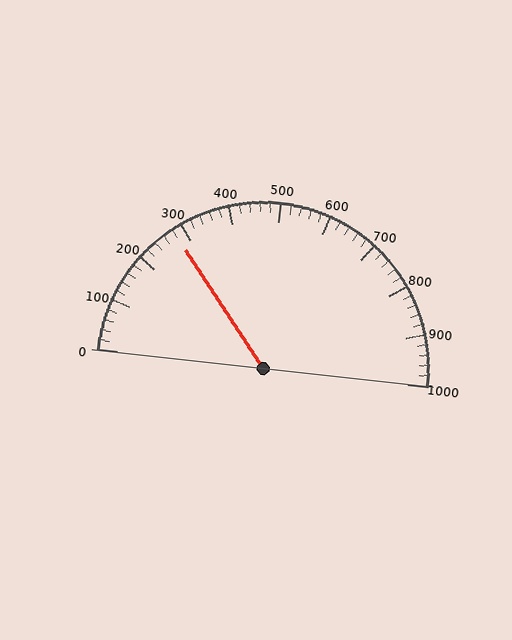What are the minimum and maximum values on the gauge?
The gauge ranges from 0 to 1000.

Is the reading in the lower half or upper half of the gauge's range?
The reading is in the lower half of the range (0 to 1000).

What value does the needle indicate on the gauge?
The needle indicates approximately 280.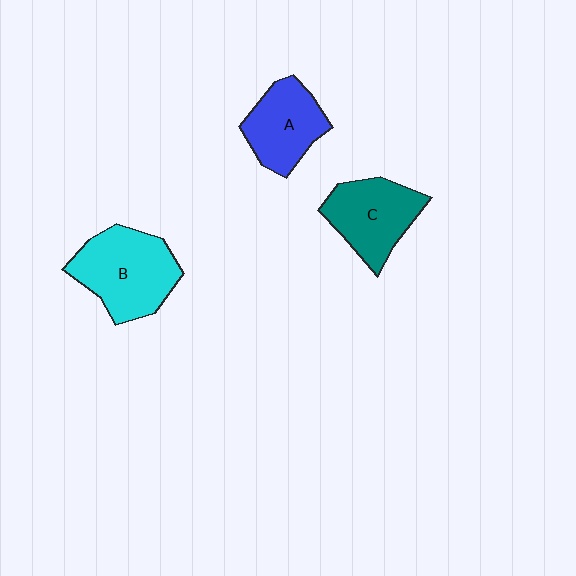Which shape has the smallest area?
Shape A (blue).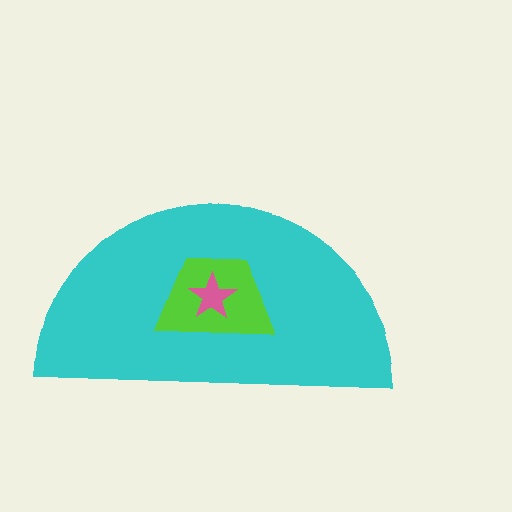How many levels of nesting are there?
3.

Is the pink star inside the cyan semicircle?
Yes.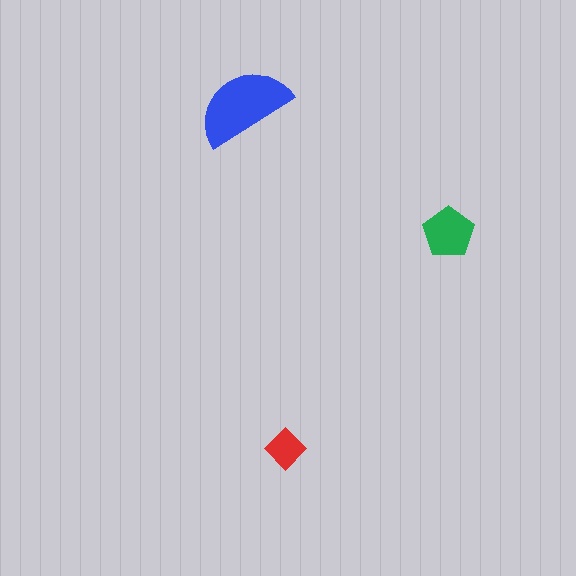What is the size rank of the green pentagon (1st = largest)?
2nd.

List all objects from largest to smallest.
The blue semicircle, the green pentagon, the red diamond.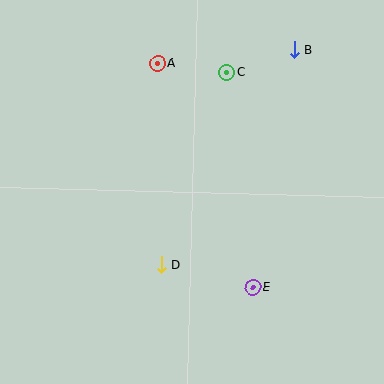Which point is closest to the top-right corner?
Point B is closest to the top-right corner.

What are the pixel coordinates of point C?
Point C is at (227, 72).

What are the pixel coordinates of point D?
Point D is at (161, 265).